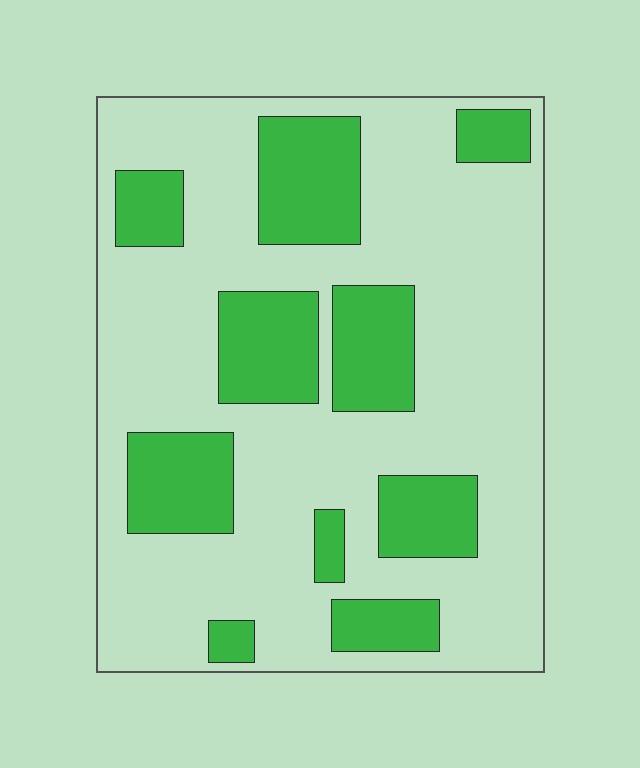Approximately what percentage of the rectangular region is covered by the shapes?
Approximately 30%.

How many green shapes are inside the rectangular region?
10.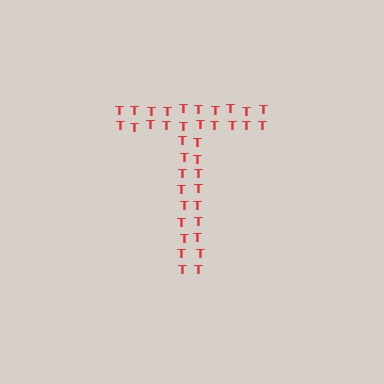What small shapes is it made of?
It is made of small letter T's.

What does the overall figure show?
The overall figure shows the letter T.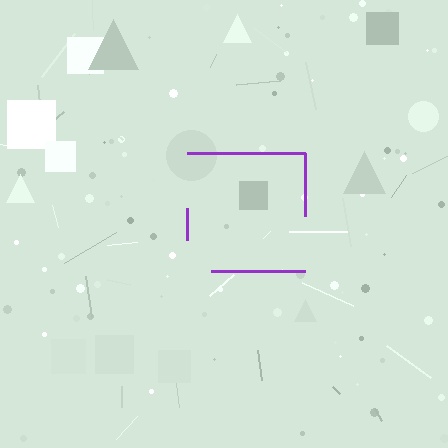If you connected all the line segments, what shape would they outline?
They would outline a square.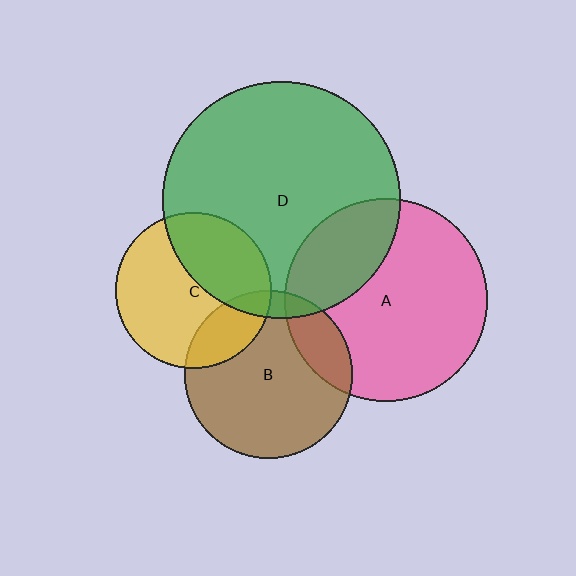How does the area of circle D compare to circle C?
Approximately 2.3 times.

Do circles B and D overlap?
Yes.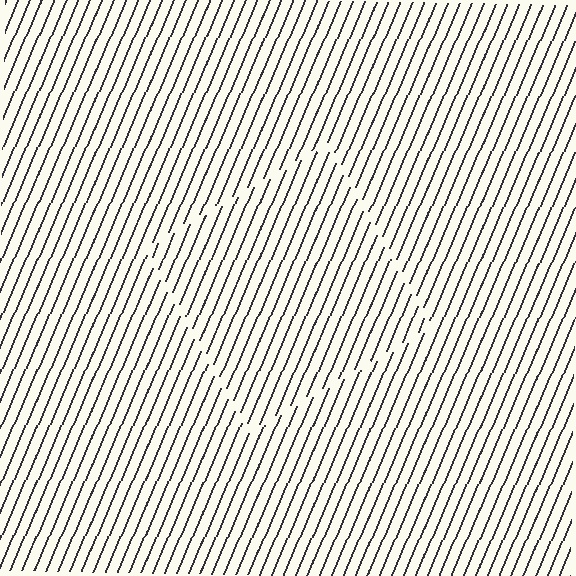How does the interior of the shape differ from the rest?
The interior of the shape contains the same grating, shifted by half a period — the contour is defined by the phase discontinuity where line-ends from the inner and outer gratings abut.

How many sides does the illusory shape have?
4 sides — the line-ends trace a square.